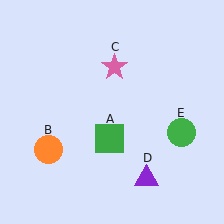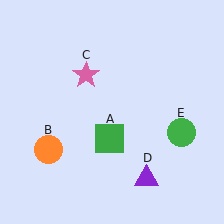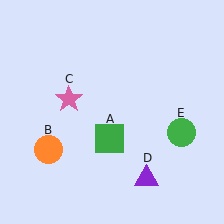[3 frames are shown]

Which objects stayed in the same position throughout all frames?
Green square (object A) and orange circle (object B) and purple triangle (object D) and green circle (object E) remained stationary.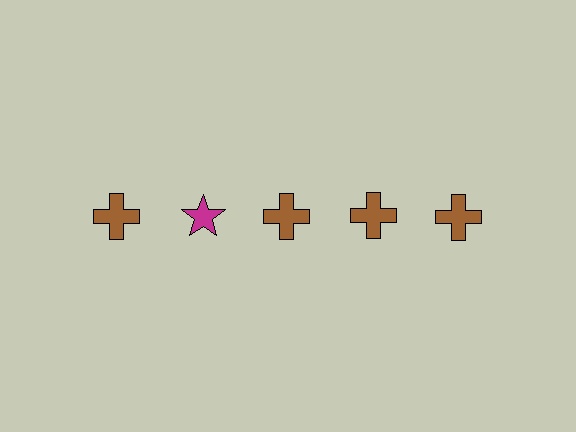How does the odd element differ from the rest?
It differs in both color (magenta instead of brown) and shape (star instead of cross).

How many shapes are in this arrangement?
There are 5 shapes arranged in a grid pattern.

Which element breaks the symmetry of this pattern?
The magenta star in the top row, second from left column breaks the symmetry. All other shapes are brown crosses.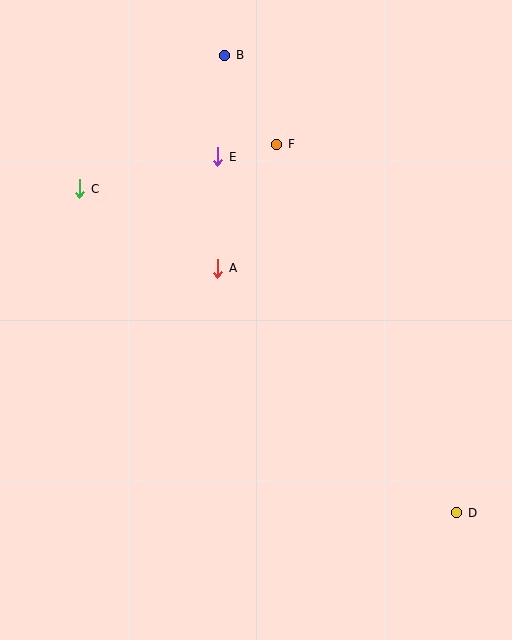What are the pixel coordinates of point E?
Point E is at (218, 157).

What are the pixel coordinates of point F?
Point F is at (277, 144).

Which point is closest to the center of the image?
Point A at (218, 268) is closest to the center.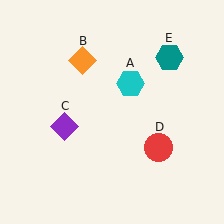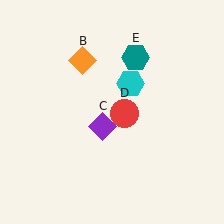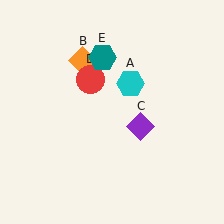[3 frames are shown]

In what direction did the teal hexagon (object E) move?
The teal hexagon (object E) moved left.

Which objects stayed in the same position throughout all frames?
Cyan hexagon (object A) and orange diamond (object B) remained stationary.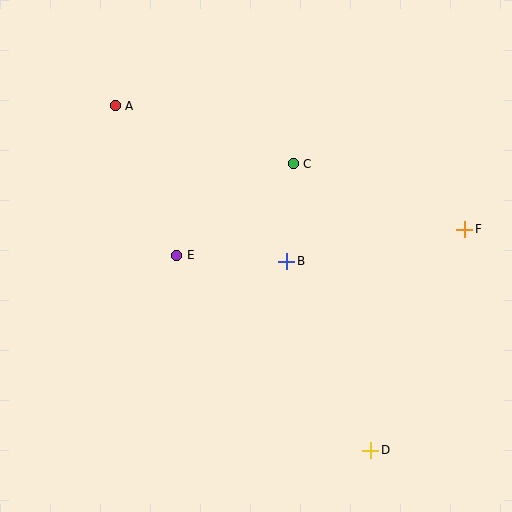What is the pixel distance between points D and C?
The distance between D and C is 297 pixels.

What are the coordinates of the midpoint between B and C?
The midpoint between B and C is at (290, 212).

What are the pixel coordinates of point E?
Point E is at (177, 255).